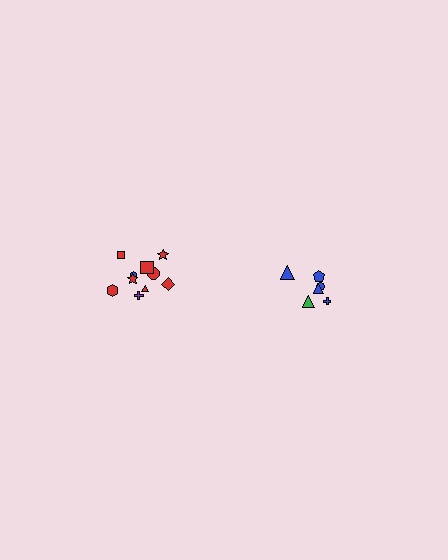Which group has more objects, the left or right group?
The left group.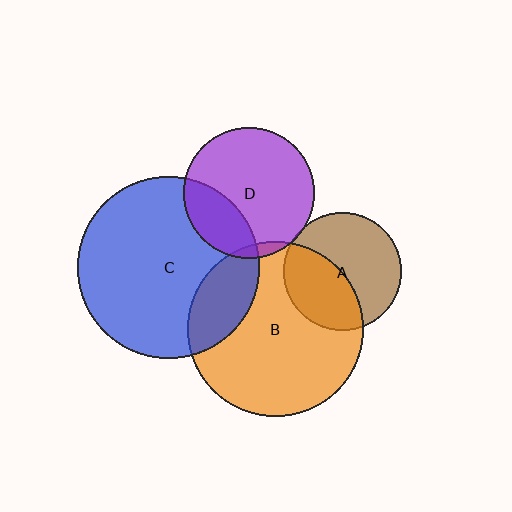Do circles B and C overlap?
Yes.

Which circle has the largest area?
Circle C (blue).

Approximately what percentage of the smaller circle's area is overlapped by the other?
Approximately 20%.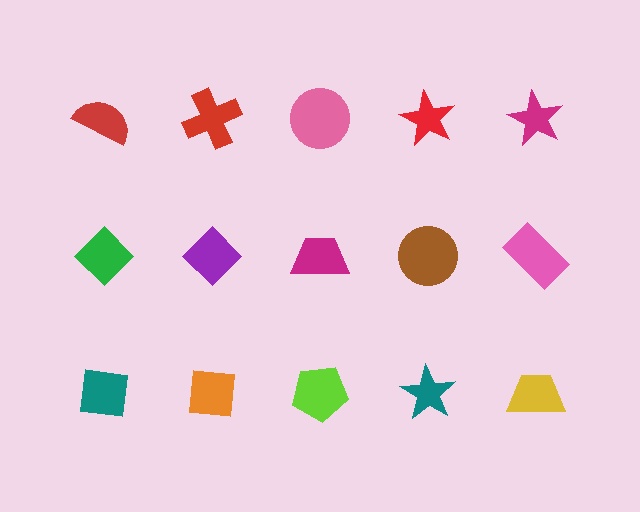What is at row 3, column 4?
A teal star.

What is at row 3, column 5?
A yellow trapezoid.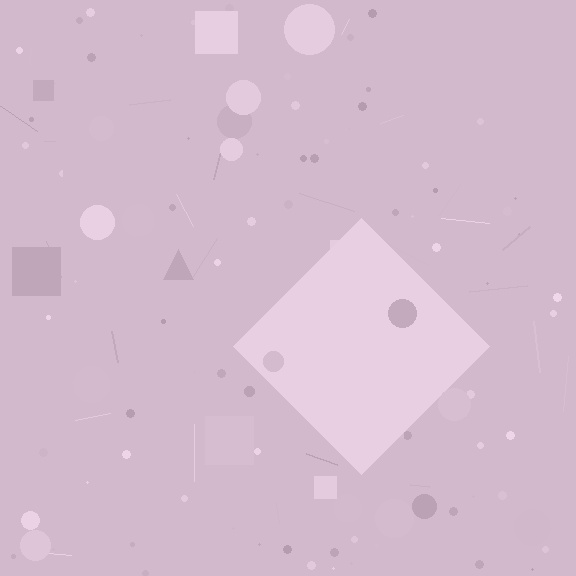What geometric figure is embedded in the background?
A diamond is embedded in the background.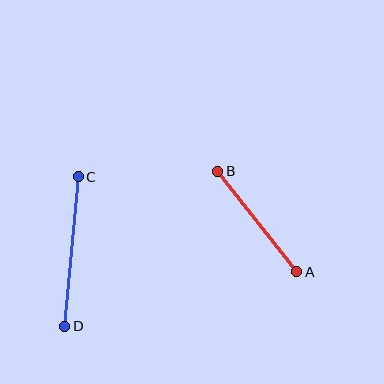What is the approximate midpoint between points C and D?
The midpoint is at approximately (72, 251) pixels.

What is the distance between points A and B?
The distance is approximately 127 pixels.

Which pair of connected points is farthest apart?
Points C and D are farthest apart.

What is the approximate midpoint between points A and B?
The midpoint is at approximately (257, 221) pixels.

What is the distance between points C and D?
The distance is approximately 150 pixels.